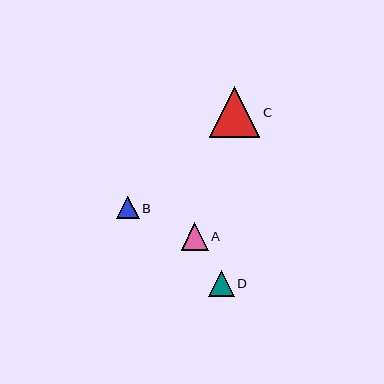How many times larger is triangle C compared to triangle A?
Triangle C is approximately 1.9 times the size of triangle A.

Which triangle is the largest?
Triangle C is the largest with a size of approximately 51 pixels.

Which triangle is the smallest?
Triangle B is the smallest with a size of approximately 23 pixels.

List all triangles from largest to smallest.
From largest to smallest: C, A, D, B.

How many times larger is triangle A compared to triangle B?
Triangle A is approximately 1.2 times the size of triangle B.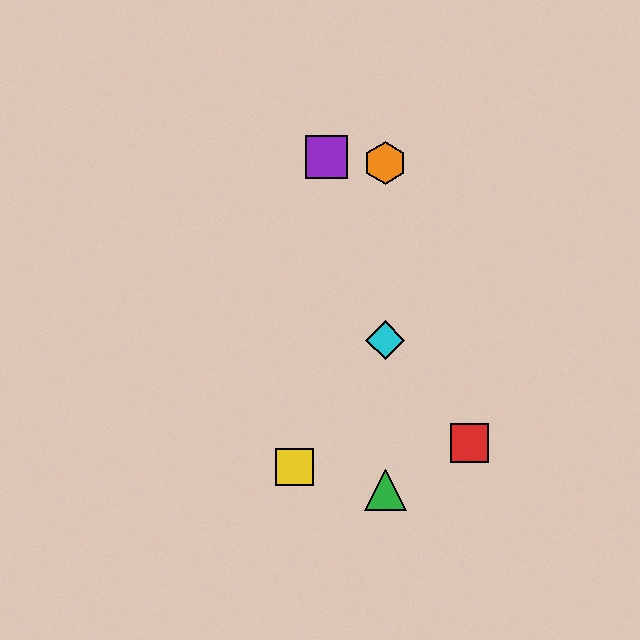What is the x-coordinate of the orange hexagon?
The orange hexagon is at x≈385.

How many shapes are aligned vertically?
4 shapes (the blue hexagon, the green triangle, the orange hexagon, the cyan diamond) are aligned vertically.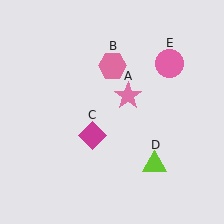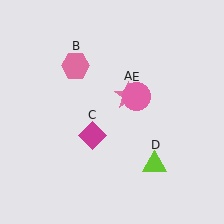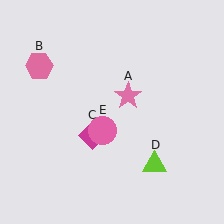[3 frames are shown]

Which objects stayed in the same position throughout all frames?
Pink star (object A) and magenta diamond (object C) and lime triangle (object D) remained stationary.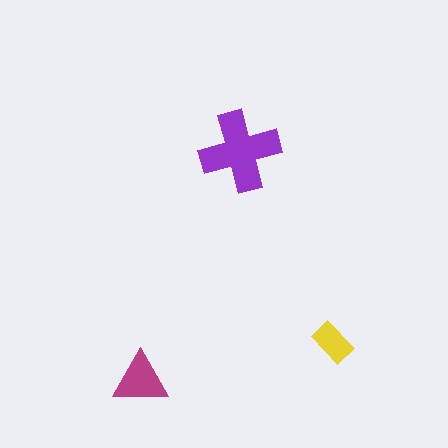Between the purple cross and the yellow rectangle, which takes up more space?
The purple cross.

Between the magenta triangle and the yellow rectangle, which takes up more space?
The magenta triangle.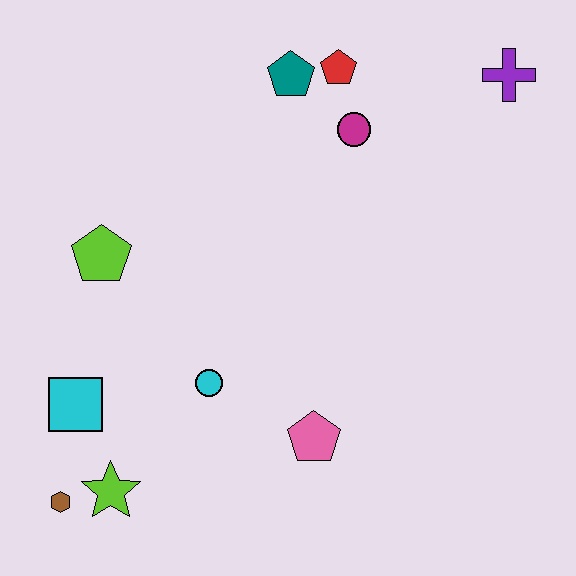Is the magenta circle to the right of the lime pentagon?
Yes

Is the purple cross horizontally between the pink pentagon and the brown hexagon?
No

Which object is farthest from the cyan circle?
The purple cross is farthest from the cyan circle.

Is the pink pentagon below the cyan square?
Yes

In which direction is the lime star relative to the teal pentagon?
The lime star is below the teal pentagon.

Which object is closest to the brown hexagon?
The lime star is closest to the brown hexagon.